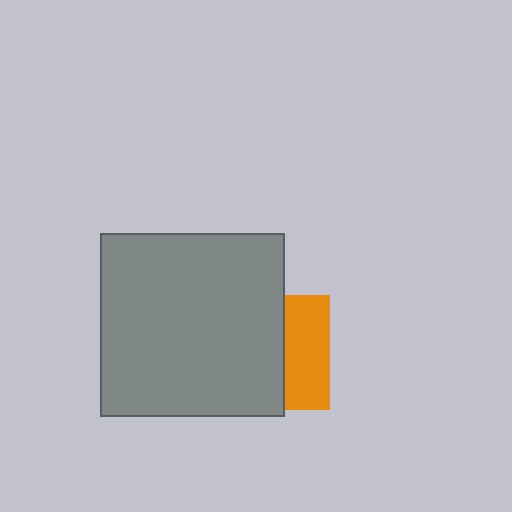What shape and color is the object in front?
The object in front is a gray square.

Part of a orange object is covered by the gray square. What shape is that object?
It is a square.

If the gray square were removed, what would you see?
You would see the complete orange square.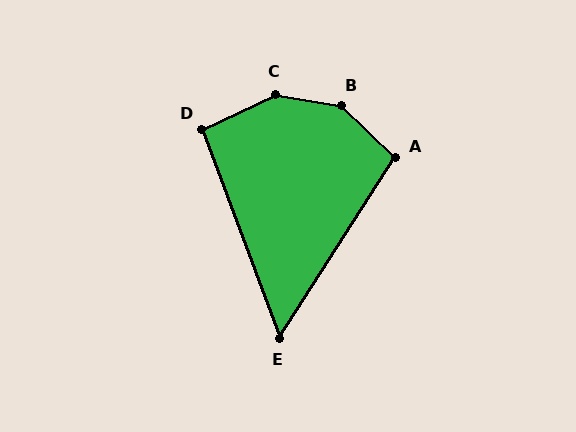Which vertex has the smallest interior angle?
E, at approximately 53 degrees.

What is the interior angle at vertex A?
Approximately 101 degrees (obtuse).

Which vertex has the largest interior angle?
B, at approximately 146 degrees.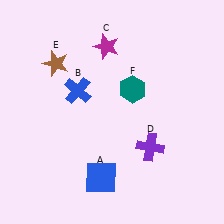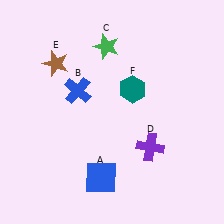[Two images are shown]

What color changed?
The star (C) changed from magenta in Image 1 to green in Image 2.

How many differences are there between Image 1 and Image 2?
There is 1 difference between the two images.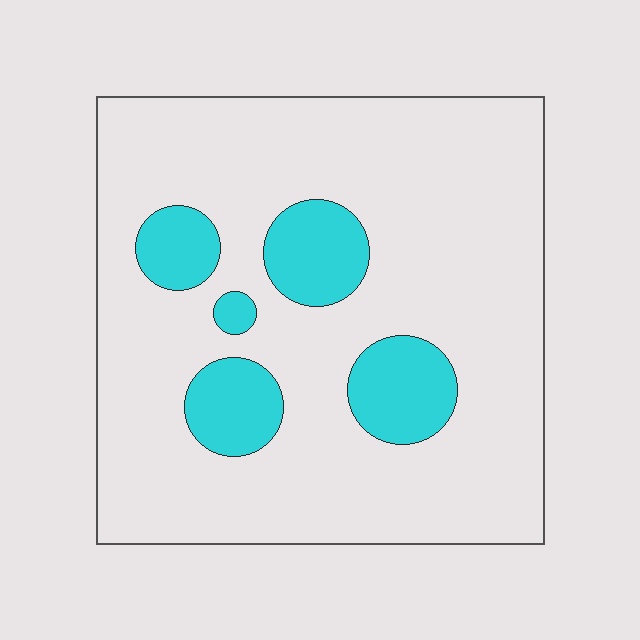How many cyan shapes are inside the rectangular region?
5.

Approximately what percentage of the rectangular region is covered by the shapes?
Approximately 15%.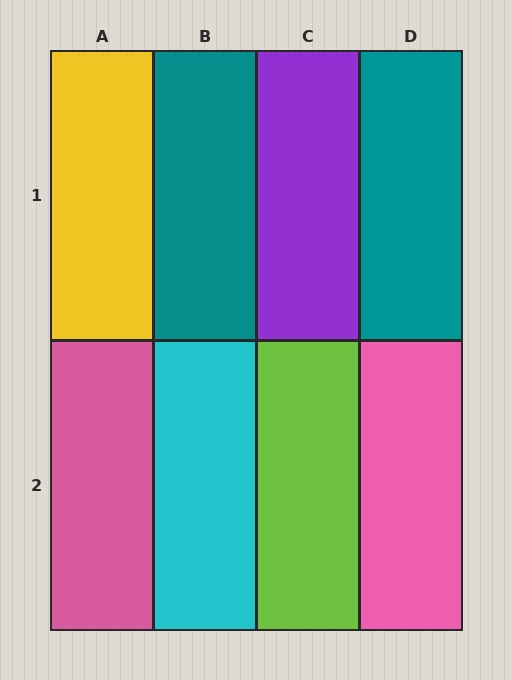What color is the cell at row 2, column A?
Pink.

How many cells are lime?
1 cell is lime.